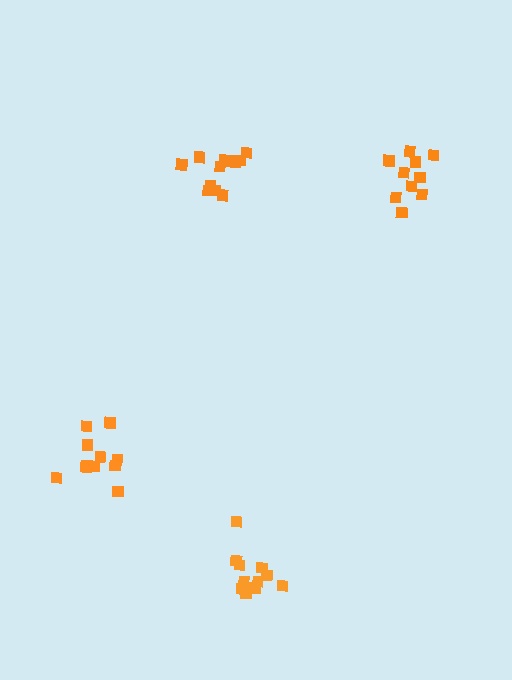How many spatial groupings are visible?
There are 4 spatial groupings.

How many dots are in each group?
Group 1: 12 dots, Group 2: 12 dots, Group 3: 10 dots, Group 4: 11 dots (45 total).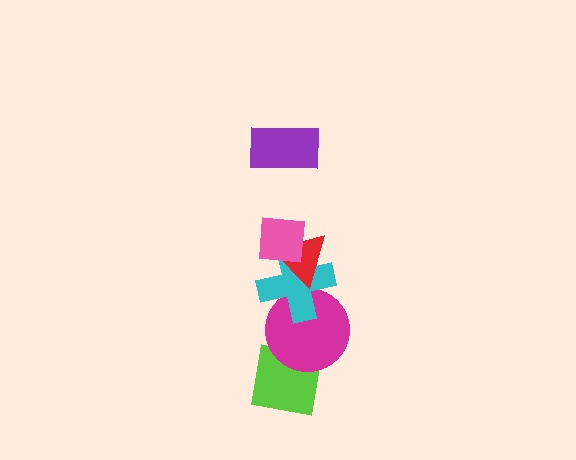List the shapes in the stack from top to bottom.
From top to bottom: the purple rectangle, the pink square, the red triangle, the cyan cross, the magenta circle, the lime square.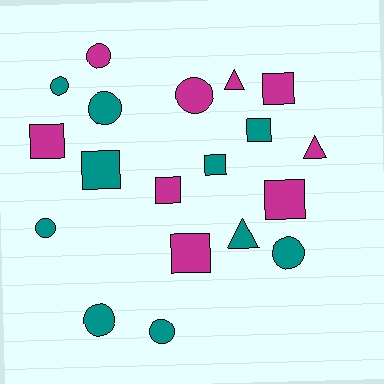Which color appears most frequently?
Teal, with 10 objects.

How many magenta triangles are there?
There are 2 magenta triangles.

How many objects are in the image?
There are 19 objects.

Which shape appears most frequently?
Square, with 8 objects.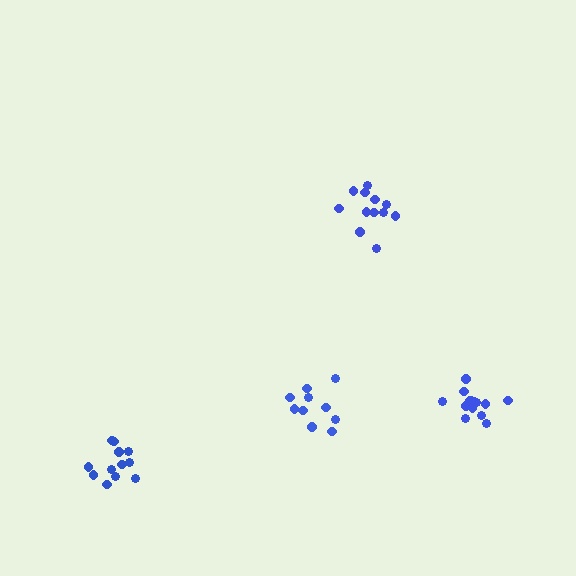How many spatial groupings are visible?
There are 4 spatial groupings.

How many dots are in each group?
Group 1: 12 dots, Group 2: 10 dots, Group 3: 15 dots, Group 4: 12 dots (49 total).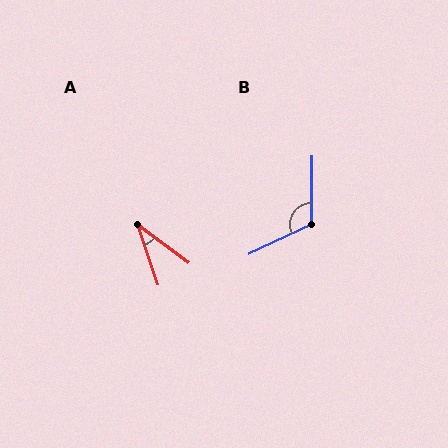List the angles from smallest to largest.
A (35°), B (116°).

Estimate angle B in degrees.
Approximately 116 degrees.